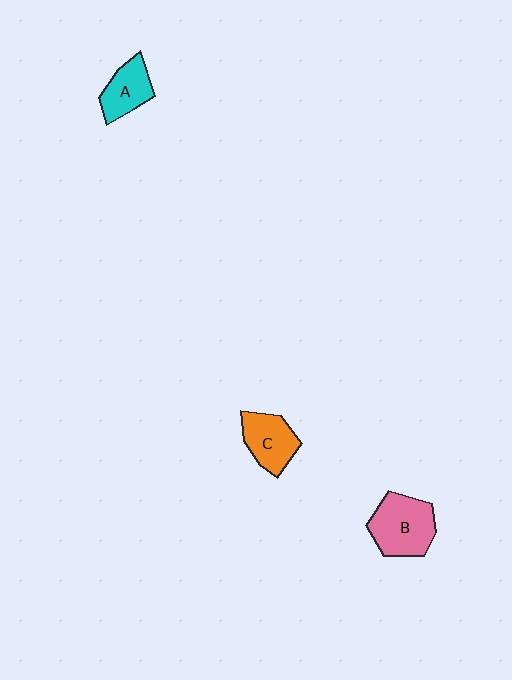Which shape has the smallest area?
Shape A (cyan).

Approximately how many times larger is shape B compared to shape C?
Approximately 1.3 times.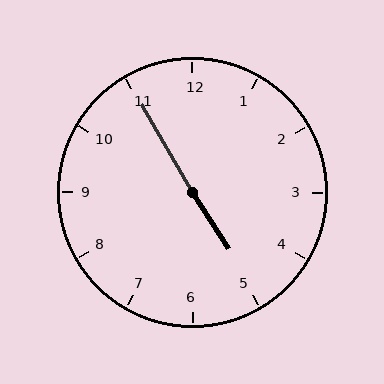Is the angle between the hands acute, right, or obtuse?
It is obtuse.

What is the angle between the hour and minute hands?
Approximately 178 degrees.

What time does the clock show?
4:55.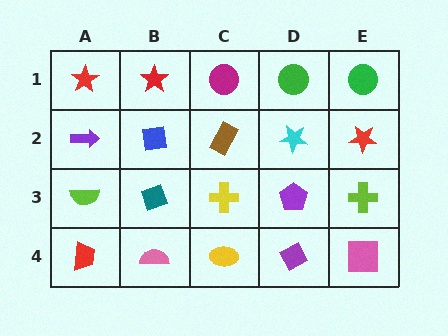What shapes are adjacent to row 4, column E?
A lime cross (row 3, column E), a purple diamond (row 4, column D).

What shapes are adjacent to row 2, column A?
A red star (row 1, column A), a lime semicircle (row 3, column A), a blue square (row 2, column B).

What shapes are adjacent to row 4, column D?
A purple pentagon (row 3, column D), a yellow ellipse (row 4, column C), a pink square (row 4, column E).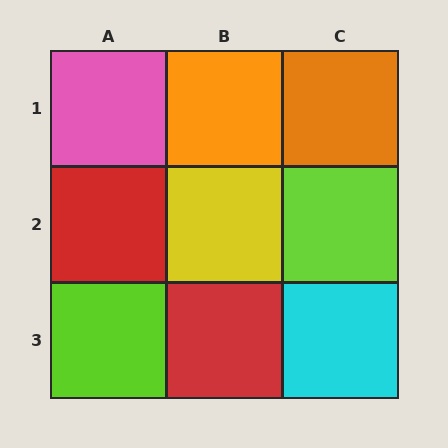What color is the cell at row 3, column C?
Cyan.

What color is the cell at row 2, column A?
Red.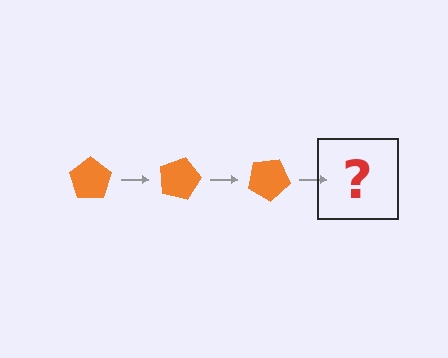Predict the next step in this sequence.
The next step is an orange pentagon rotated 45 degrees.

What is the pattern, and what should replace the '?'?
The pattern is that the pentagon rotates 15 degrees each step. The '?' should be an orange pentagon rotated 45 degrees.